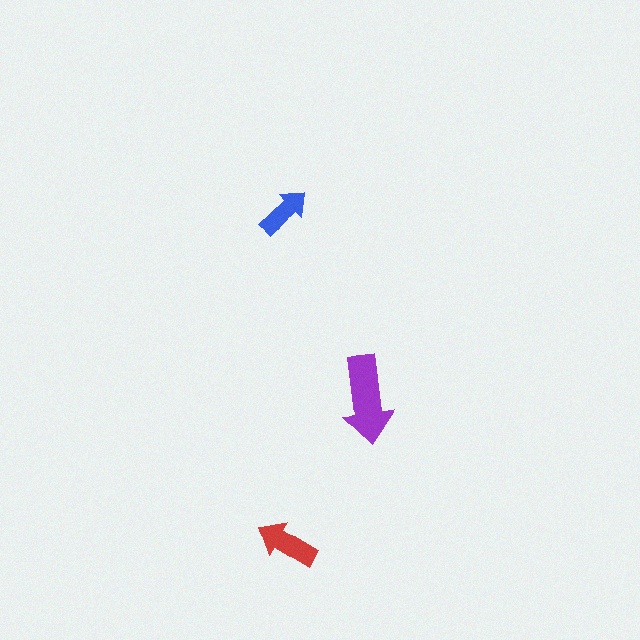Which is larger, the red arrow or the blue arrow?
The red one.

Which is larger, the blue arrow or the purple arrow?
The purple one.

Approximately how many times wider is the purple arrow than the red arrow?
About 1.5 times wider.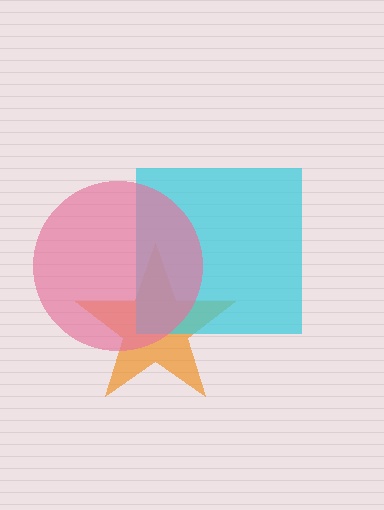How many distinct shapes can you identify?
There are 3 distinct shapes: an orange star, a cyan square, a pink circle.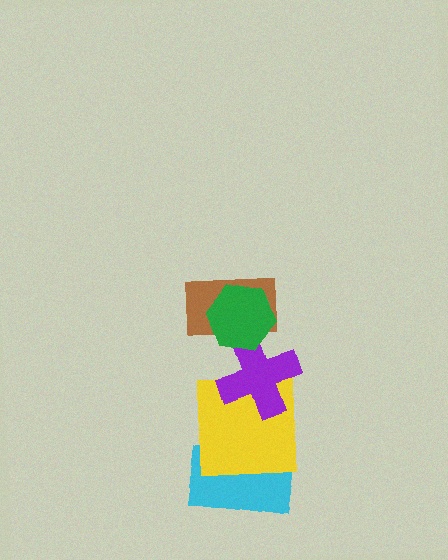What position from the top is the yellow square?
The yellow square is 4th from the top.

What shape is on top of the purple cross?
The brown rectangle is on top of the purple cross.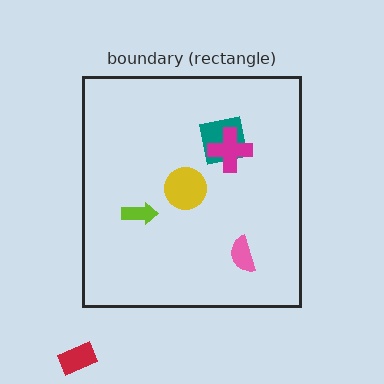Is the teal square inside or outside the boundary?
Inside.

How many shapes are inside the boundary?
5 inside, 1 outside.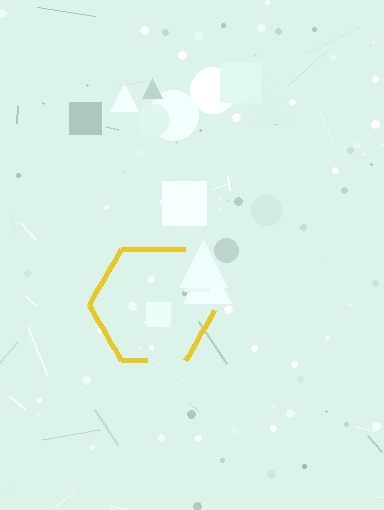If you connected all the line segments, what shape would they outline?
They would outline a hexagon.